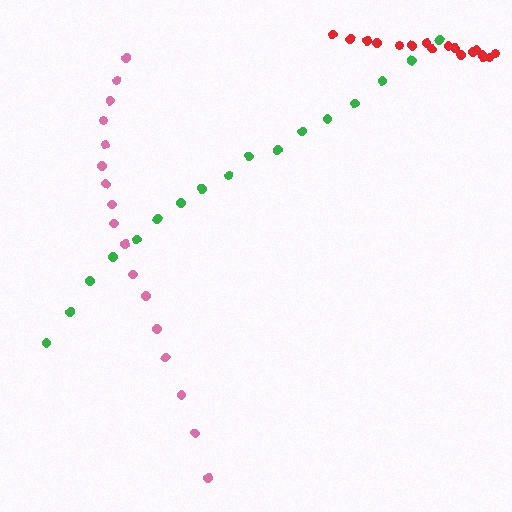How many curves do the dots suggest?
There are 3 distinct paths.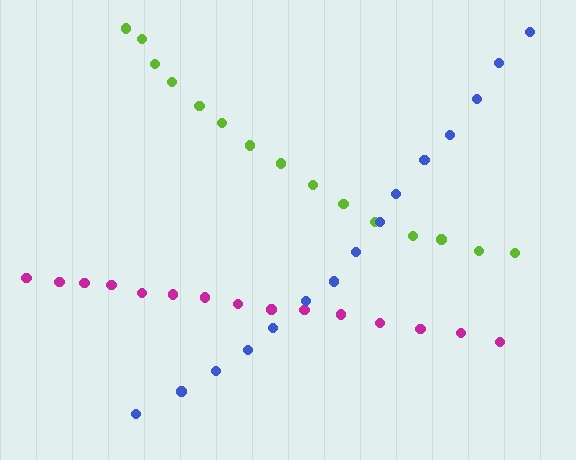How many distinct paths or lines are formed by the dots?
There are 3 distinct paths.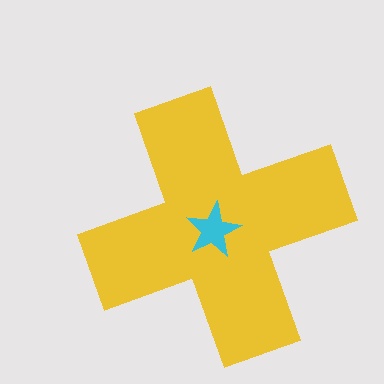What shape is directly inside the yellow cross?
The cyan star.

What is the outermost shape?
The yellow cross.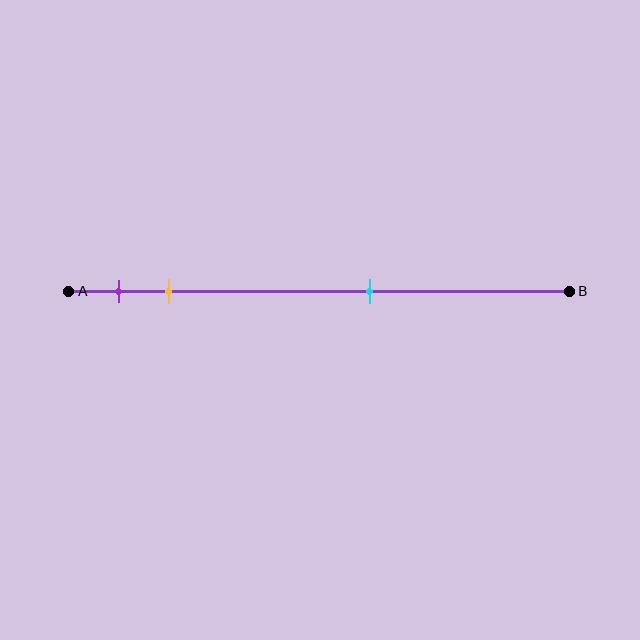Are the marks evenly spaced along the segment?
No, the marks are not evenly spaced.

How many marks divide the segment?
There are 3 marks dividing the segment.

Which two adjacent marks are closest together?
The purple and yellow marks are the closest adjacent pair.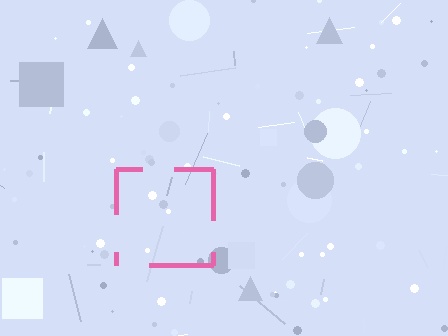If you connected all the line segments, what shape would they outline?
They would outline a square.